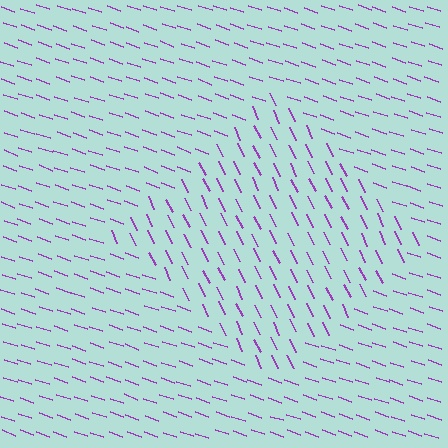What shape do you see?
I see a diamond.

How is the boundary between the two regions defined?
The boundary is defined purely by a change in line orientation (approximately 45 degrees difference). All lines are the same color and thickness.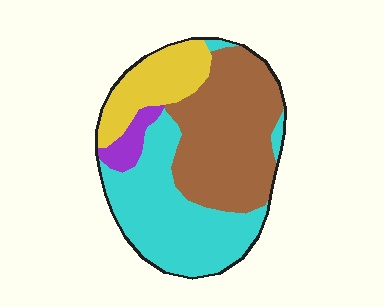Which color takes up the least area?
Purple, at roughly 5%.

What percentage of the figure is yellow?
Yellow takes up about one sixth (1/6) of the figure.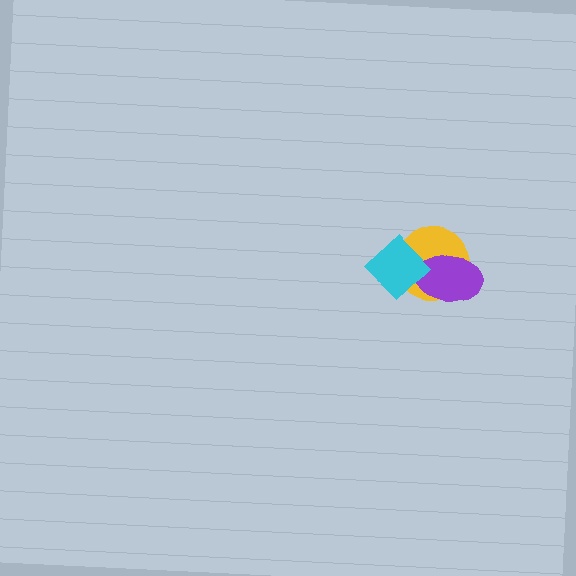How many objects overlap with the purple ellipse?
2 objects overlap with the purple ellipse.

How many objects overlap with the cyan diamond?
2 objects overlap with the cyan diamond.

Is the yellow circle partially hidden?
Yes, it is partially covered by another shape.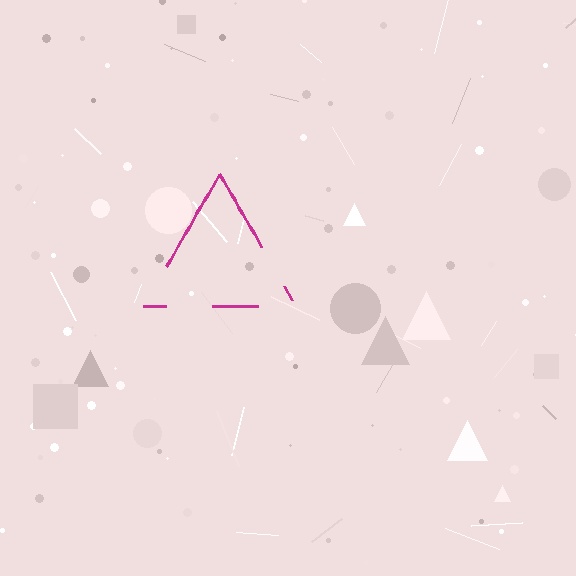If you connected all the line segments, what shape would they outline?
They would outline a triangle.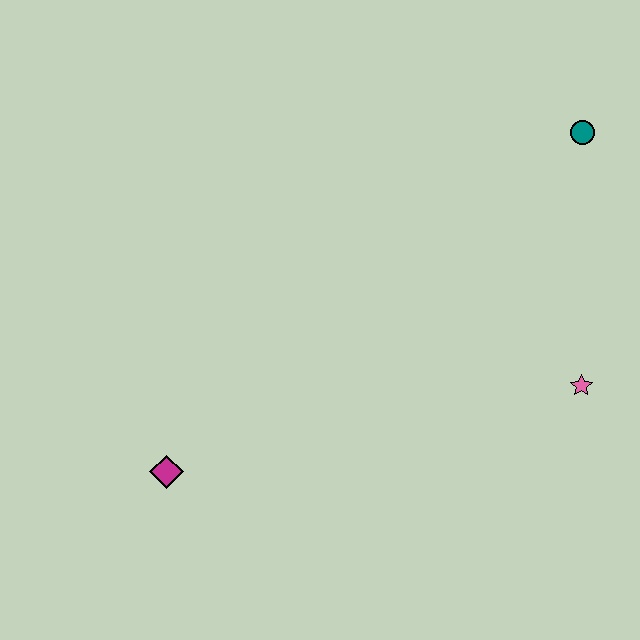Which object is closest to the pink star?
The teal circle is closest to the pink star.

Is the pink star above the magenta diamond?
Yes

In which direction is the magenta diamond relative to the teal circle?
The magenta diamond is to the left of the teal circle.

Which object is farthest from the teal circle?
The magenta diamond is farthest from the teal circle.